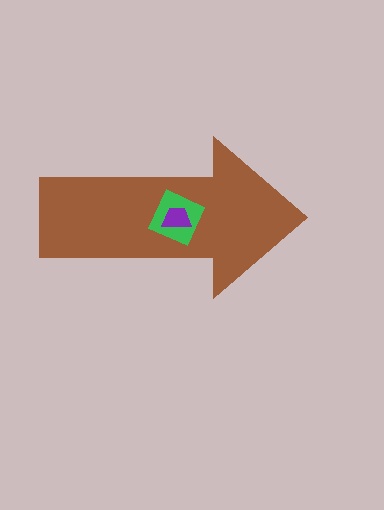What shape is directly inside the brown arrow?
The green diamond.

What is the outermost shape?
The brown arrow.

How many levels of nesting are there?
3.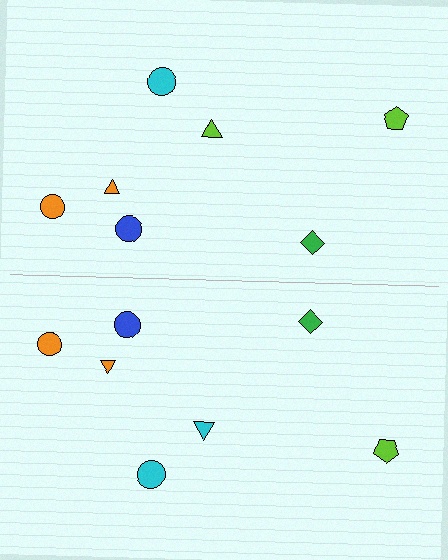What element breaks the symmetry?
The cyan triangle on the bottom side breaks the symmetry — its mirror counterpart is lime.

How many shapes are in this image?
There are 14 shapes in this image.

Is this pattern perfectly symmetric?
No, the pattern is not perfectly symmetric. The cyan triangle on the bottom side breaks the symmetry — its mirror counterpart is lime.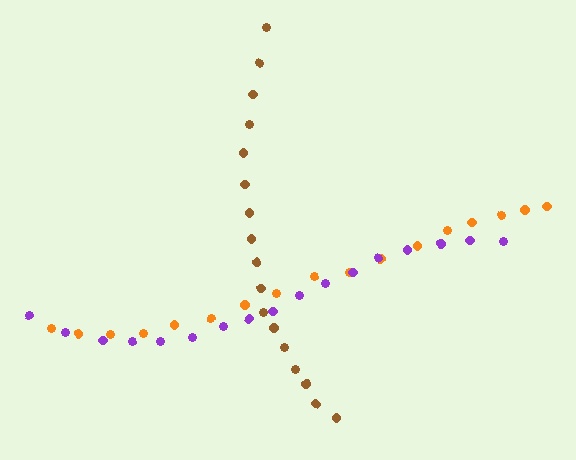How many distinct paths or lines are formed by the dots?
There are 3 distinct paths.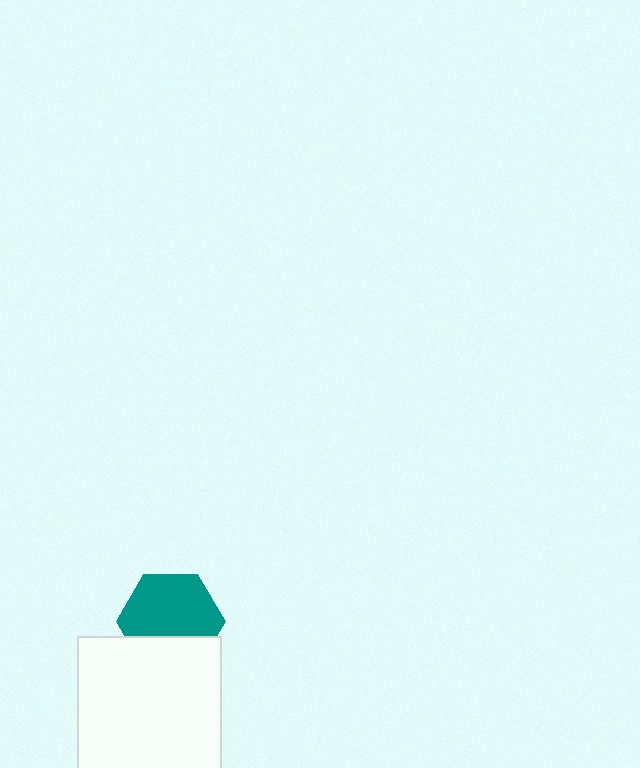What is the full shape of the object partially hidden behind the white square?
The partially hidden object is a teal hexagon.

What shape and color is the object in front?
The object in front is a white square.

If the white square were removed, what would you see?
You would see the complete teal hexagon.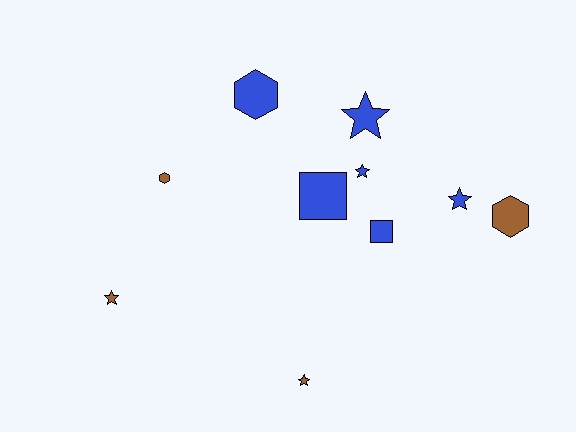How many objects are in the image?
There are 10 objects.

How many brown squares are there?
There are no brown squares.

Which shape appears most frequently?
Star, with 5 objects.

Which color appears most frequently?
Blue, with 6 objects.